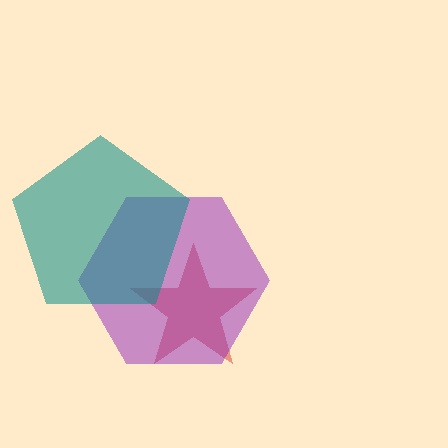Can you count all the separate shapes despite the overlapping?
Yes, there are 3 separate shapes.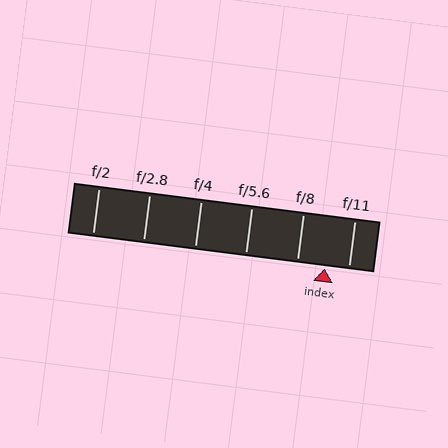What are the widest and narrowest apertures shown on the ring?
The widest aperture shown is f/2 and the narrowest is f/11.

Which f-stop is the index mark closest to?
The index mark is closest to f/11.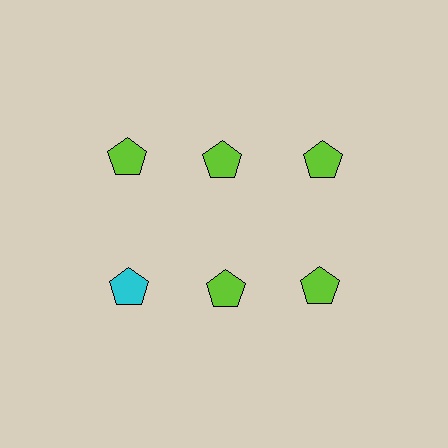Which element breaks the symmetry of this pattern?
The cyan pentagon in the second row, leftmost column breaks the symmetry. All other shapes are lime pentagons.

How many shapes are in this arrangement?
There are 6 shapes arranged in a grid pattern.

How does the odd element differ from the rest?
It has a different color: cyan instead of lime.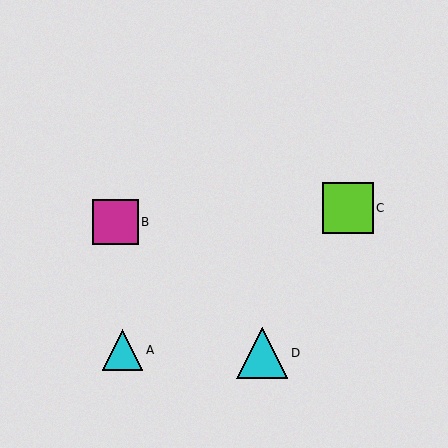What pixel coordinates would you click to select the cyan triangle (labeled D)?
Click at (262, 353) to select the cyan triangle D.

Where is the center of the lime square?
The center of the lime square is at (348, 208).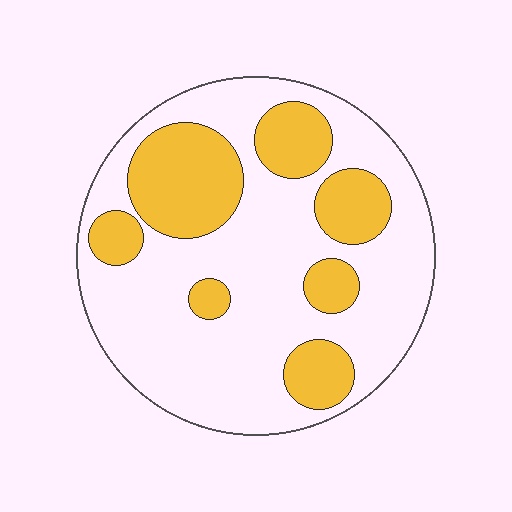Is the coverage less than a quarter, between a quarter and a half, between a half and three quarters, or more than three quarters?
Between a quarter and a half.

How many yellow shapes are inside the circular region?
7.